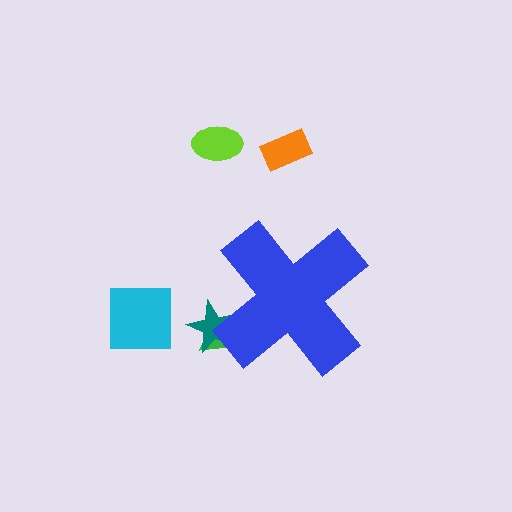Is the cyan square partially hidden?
No, the cyan square is fully visible.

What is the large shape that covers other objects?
A blue cross.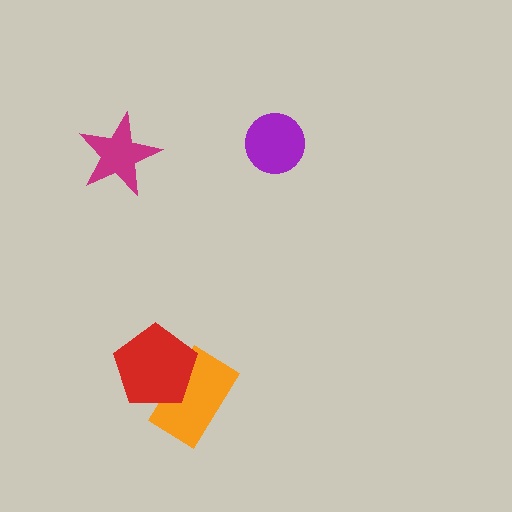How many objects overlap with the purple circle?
0 objects overlap with the purple circle.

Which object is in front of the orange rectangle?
The red pentagon is in front of the orange rectangle.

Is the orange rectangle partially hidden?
Yes, it is partially covered by another shape.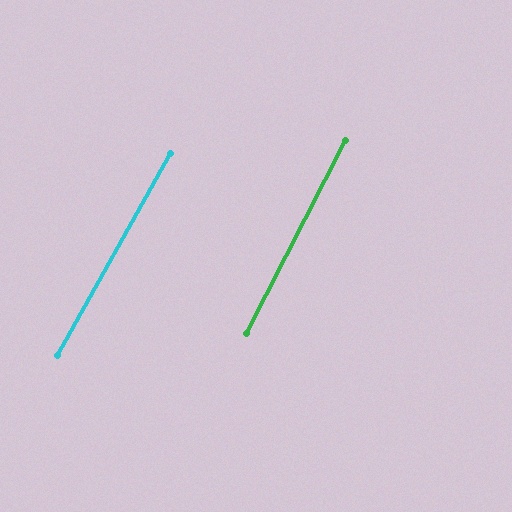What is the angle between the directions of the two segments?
Approximately 2 degrees.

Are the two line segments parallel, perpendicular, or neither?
Parallel — their directions differ by only 1.8°.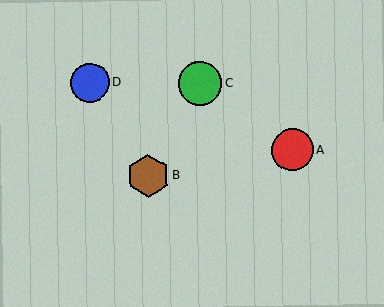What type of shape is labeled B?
Shape B is a brown hexagon.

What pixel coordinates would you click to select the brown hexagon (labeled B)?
Click at (148, 176) to select the brown hexagon B.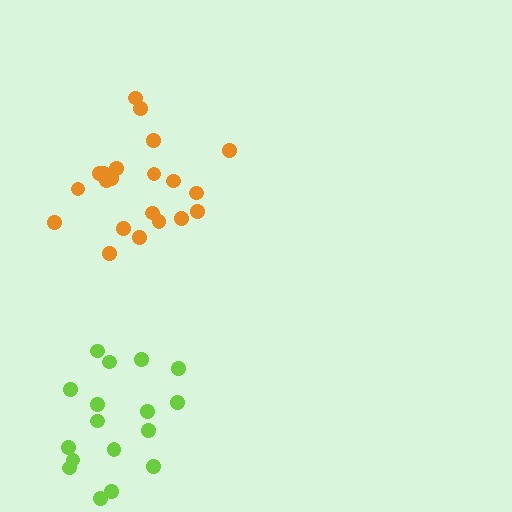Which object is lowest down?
The lime cluster is bottommost.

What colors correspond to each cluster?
The clusters are colored: orange, lime.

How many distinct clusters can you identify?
There are 2 distinct clusters.